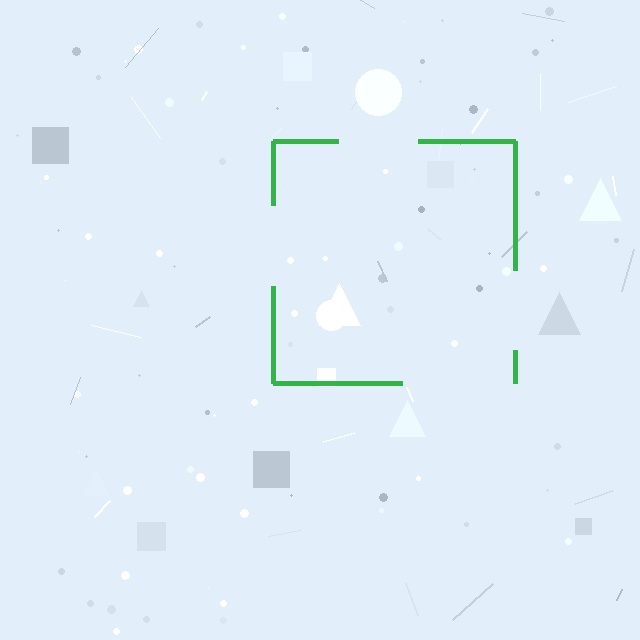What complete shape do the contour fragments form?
The contour fragments form a square.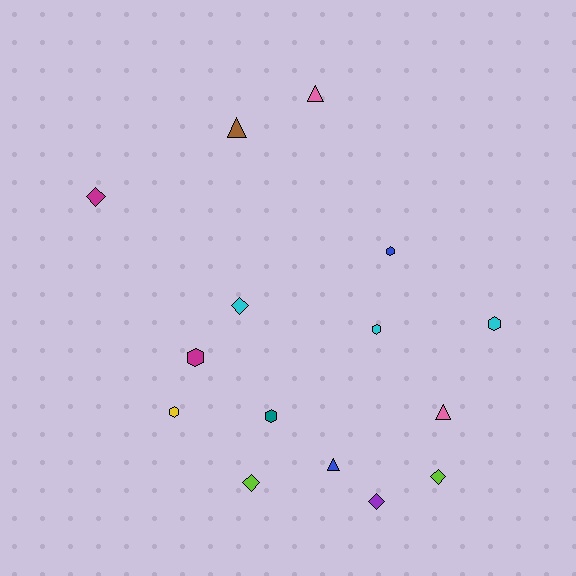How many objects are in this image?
There are 15 objects.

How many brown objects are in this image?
There is 1 brown object.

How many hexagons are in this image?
There are 6 hexagons.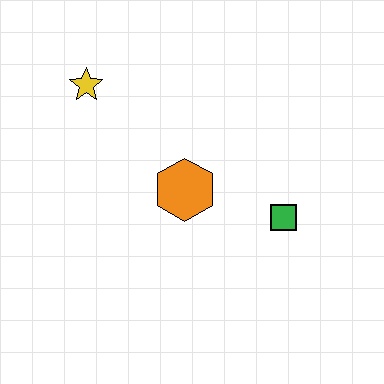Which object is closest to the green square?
The orange hexagon is closest to the green square.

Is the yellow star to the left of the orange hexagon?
Yes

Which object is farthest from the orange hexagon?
The yellow star is farthest from the orange hexagon.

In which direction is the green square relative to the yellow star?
The green square is to the right of the yellow star.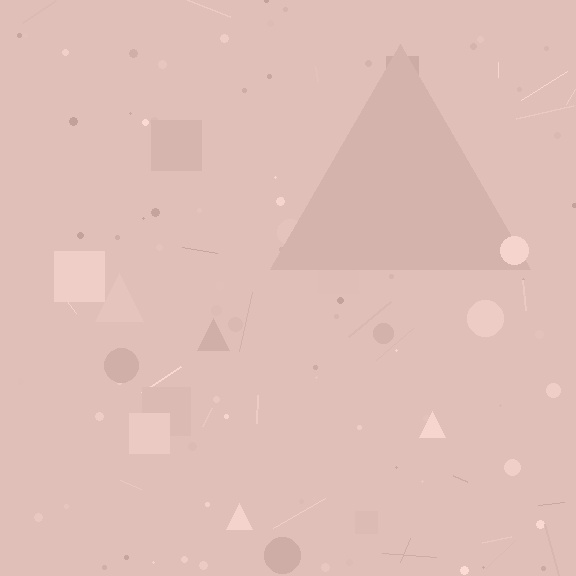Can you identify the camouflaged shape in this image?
The camouflaged shape is a triangle.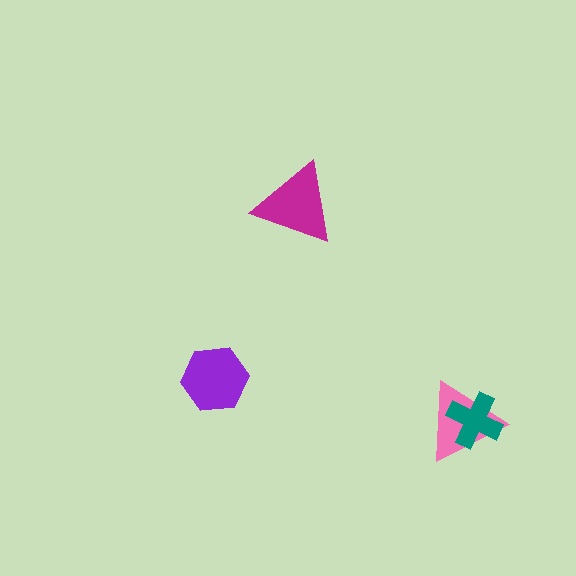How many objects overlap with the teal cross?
1 object overlaps with the teal cross.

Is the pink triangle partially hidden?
Yes, it is partially covered by another shape.